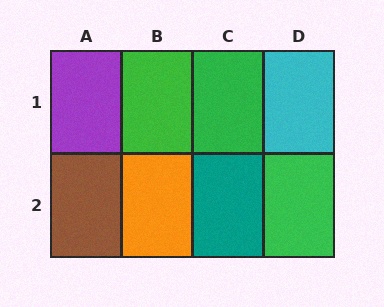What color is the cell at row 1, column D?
Cyan.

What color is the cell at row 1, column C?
Green.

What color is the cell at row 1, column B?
Green.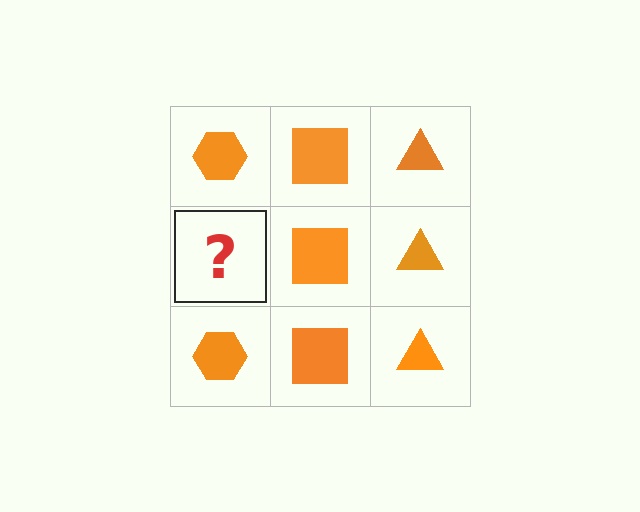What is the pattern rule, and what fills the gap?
The rule is that each column has a consistent shape. The gap should be filled with an orange hexagon.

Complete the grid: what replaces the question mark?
The question mark should be replaced with an orange hexagon.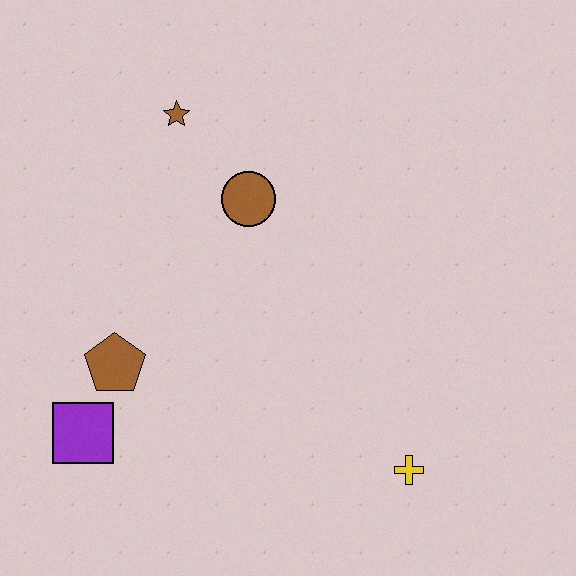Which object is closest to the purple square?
The brown pentagon is closest to the purple square.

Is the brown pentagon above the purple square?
Yes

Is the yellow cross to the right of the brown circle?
Yes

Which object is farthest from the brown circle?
The yellow cross is farthest from the brown circle.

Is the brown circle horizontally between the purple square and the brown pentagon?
No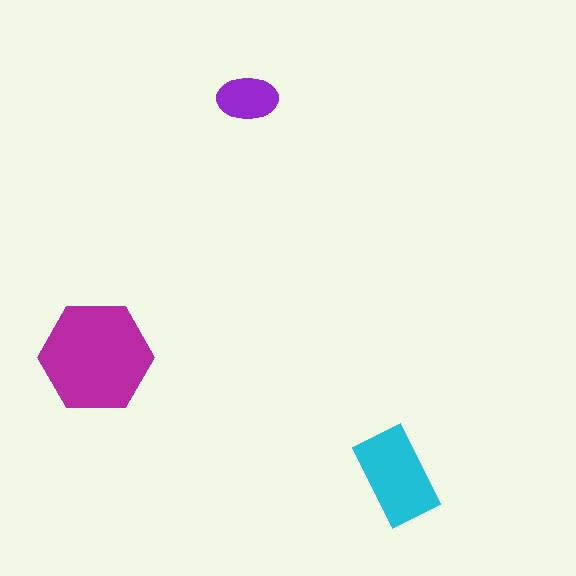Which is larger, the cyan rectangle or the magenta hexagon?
The magenta hexagon.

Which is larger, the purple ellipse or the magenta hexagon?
The magenta hexagon.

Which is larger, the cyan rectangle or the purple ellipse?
The cyan rectangle.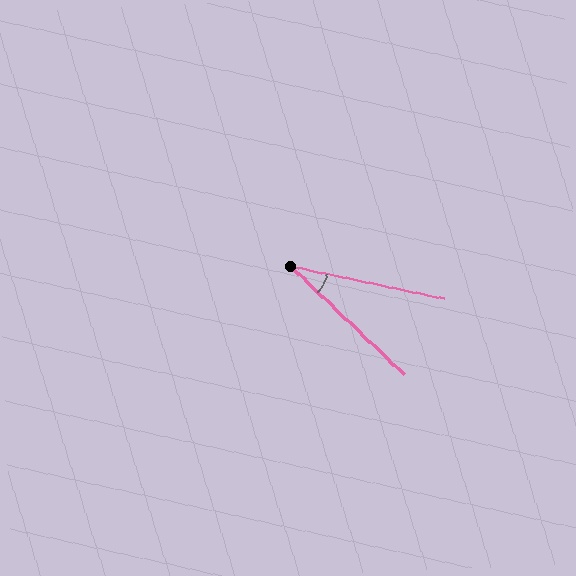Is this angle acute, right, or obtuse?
It is acute.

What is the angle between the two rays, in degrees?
Approximately 32 degrees.